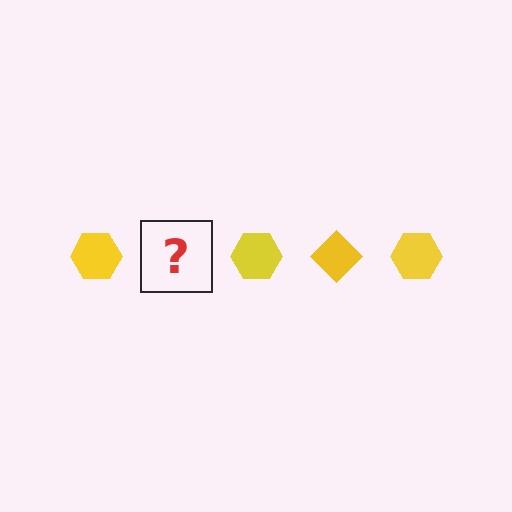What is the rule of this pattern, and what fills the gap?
The rule is that the pattern cycles through hexagon, diamond shapes in yellow. The gap should be filled with a yellow diamond.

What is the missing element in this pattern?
The missing element is a yellow diamond.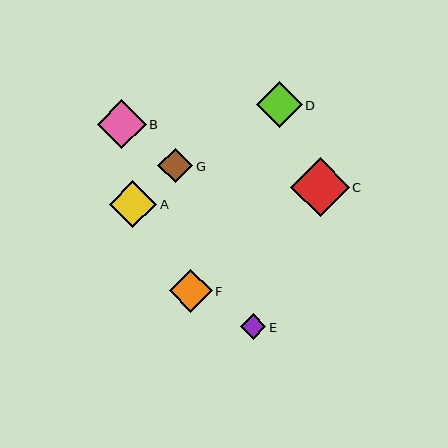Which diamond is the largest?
Diamond C is the largest with a size of approximately 59 pixels.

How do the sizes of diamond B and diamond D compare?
Diamond B and diamond D are approximately the same size.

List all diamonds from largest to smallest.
From largest to smallest: C, B, A, D, F, G, E.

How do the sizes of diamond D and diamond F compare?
Diamond D and diamond F are approximately the same size.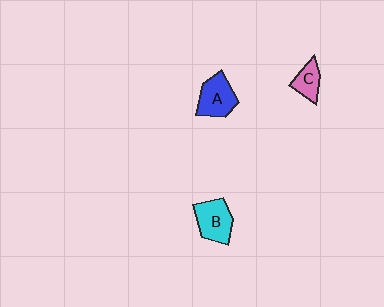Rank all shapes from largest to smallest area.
From largest to smallest: B (cyan), A (blue), C (pink).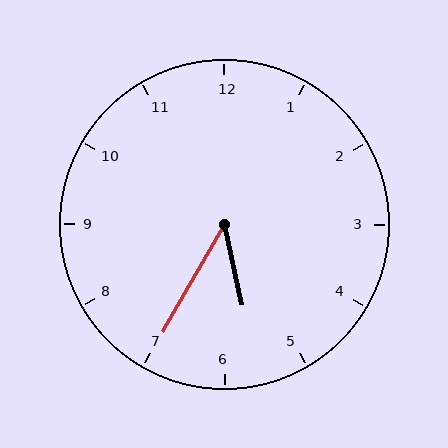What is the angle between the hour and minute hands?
Approximately 42 degrees.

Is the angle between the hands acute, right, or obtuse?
It is acute.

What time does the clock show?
5:35.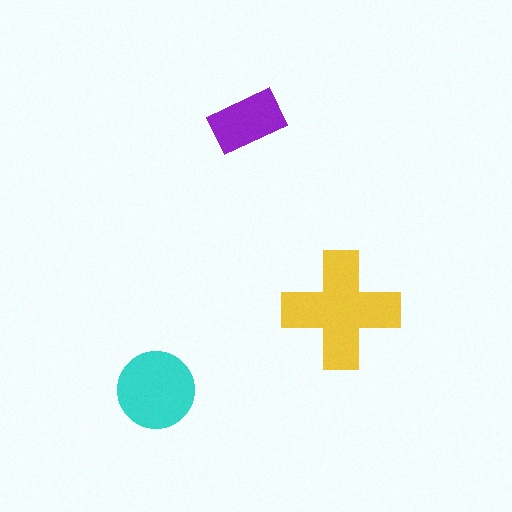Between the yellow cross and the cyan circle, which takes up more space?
The yellow cross.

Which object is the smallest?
The purple rectangle.